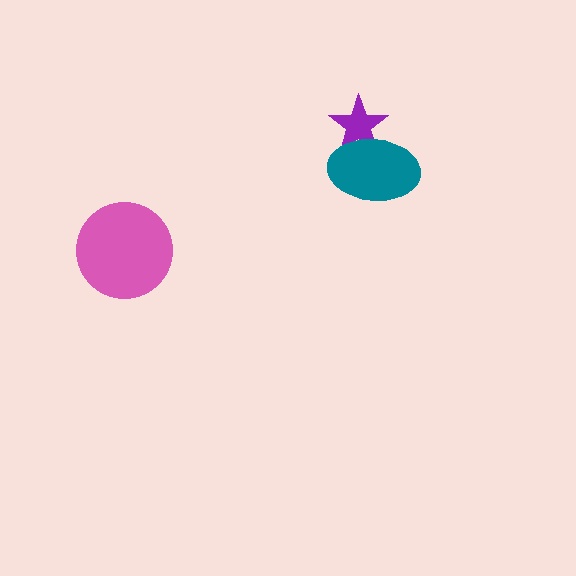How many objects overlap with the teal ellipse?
1 object overlaps with the teal ellipse.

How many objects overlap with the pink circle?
0 objects overlap with the pink circle.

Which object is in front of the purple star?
The teal ellipse is in front of the purple star.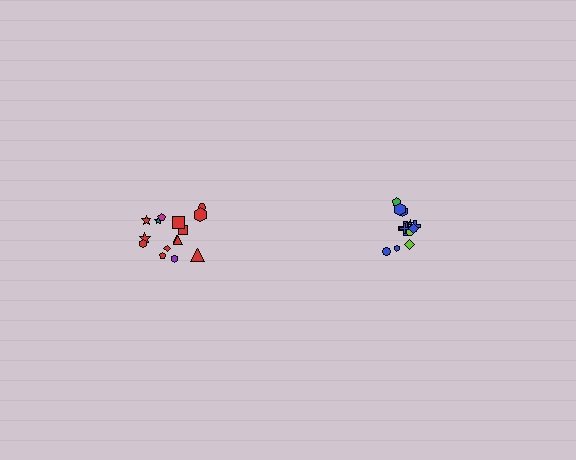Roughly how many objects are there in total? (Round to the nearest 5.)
Roughly 25 objects in total.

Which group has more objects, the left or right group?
The left group.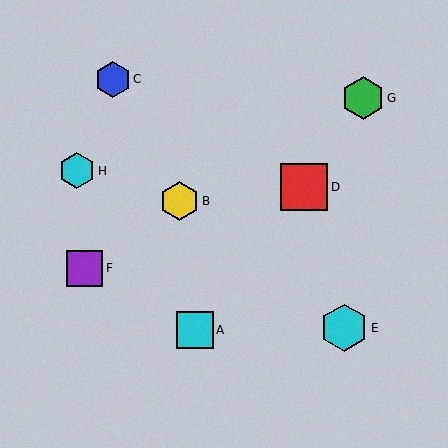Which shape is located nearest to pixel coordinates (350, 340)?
The cyan hexagon (labeled E) at (344, 328) is nearest to that location.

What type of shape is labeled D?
Shape D is a red square.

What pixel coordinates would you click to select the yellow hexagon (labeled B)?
Click at (180, 201) to select the yellow hexagon B.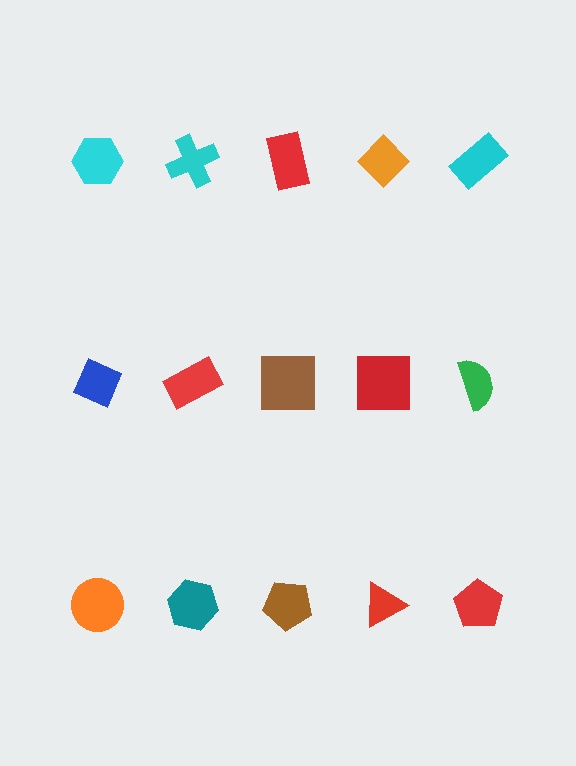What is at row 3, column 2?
A teal hexagon.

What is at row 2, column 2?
A red rectangle.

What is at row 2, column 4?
A red square.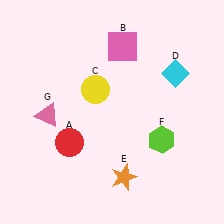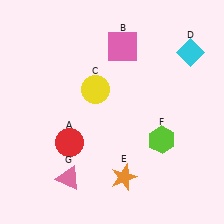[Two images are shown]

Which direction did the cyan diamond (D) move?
The cyan diamond (D) moved up.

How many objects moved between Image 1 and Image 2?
2 objects moved between the two images.